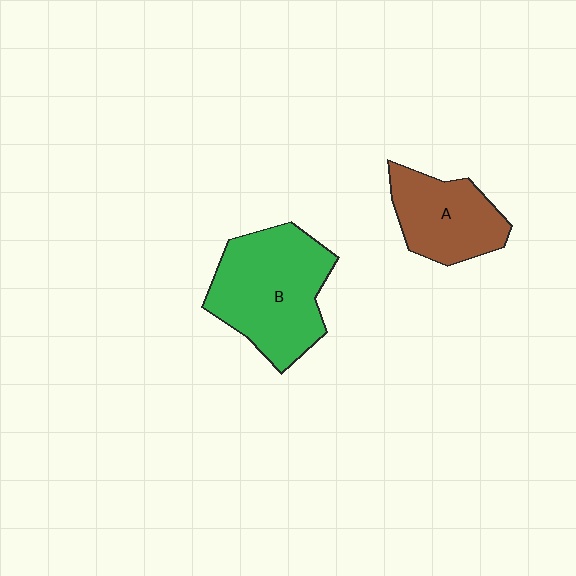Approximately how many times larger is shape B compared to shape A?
Approximately 1.5 times.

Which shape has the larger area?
Shape B (green).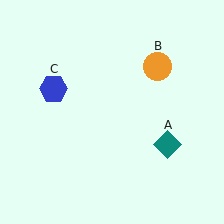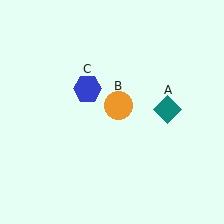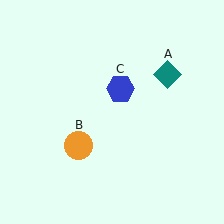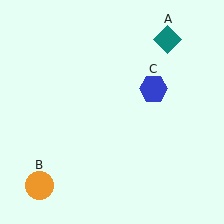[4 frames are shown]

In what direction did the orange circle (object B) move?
The orange circle (object B) moved down and to the left.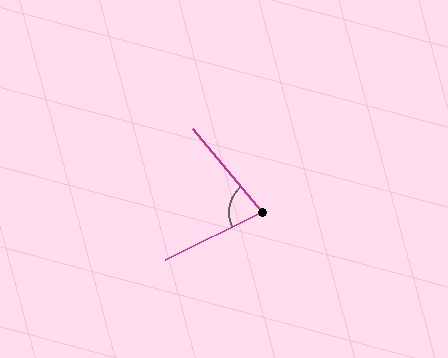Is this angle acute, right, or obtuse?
It is acute.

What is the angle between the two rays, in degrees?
Approximately 76 degrees.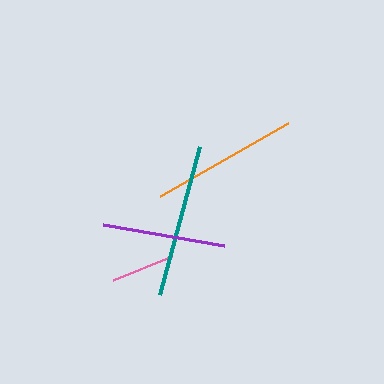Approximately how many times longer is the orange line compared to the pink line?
The orange line is approximately 2.3 times the length of the pink line.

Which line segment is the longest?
The teal line is the longest at approximately 153 pixels.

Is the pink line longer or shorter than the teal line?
The teal line is longer than the pink line.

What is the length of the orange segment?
The orange segment is approximately 147 pixels long.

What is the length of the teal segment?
The teal segment is approximately 153 pixels long.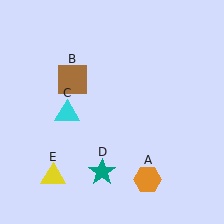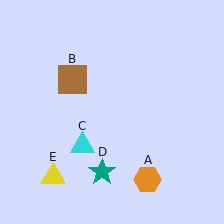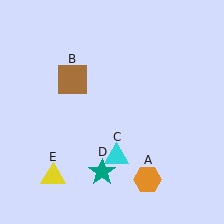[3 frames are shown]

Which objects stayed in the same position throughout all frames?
Orange hexagon (object A) and brown square (object B) and teal star (object D) and yellow triangle (object E) remained stationary.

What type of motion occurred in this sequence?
The cyan triangle (object C) rotated counterclockwise around the center of the scene.